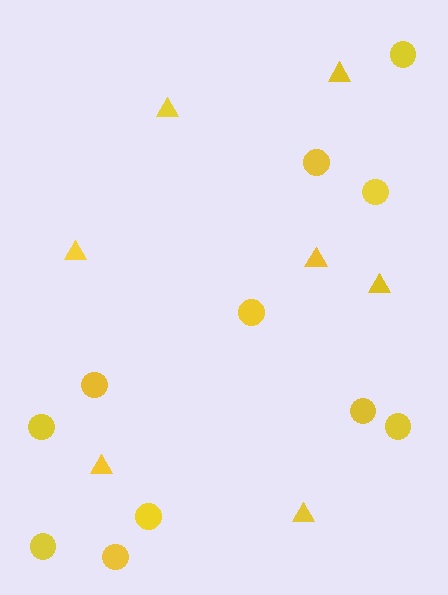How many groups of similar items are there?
There are 2 groups: one group of triangles (7) and one group of circles (11).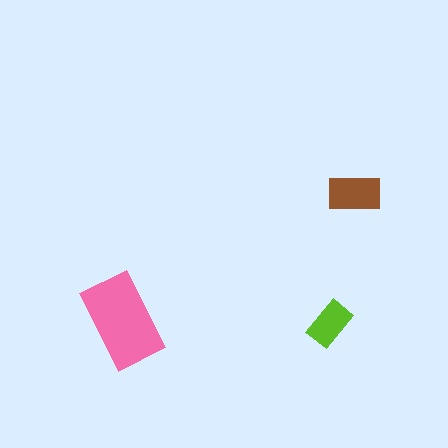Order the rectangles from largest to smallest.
the pink one, the brown one, the lime one.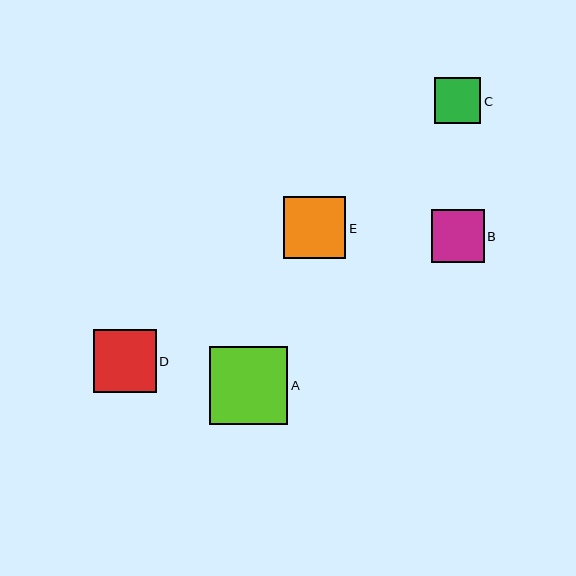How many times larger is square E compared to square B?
Square E is approximately 1.2 times the size of square B.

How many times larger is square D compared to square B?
Square D is approximately 1.2 times the size of square B.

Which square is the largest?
Square A is the largest with a size of approximately 78 pixels.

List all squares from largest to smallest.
From largest to smallest: A, D, E, B, C.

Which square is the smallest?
Square C is the smallest with a size of approximately 46 pixels.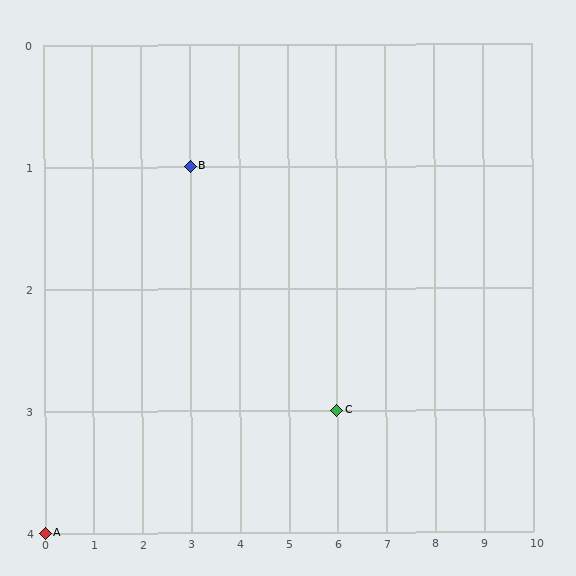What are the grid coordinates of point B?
Point B is at grid coordinates (3, 1).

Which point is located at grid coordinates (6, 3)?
Point C is at (6, 3).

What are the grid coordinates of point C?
Point C is at grid coordinates (6, 3).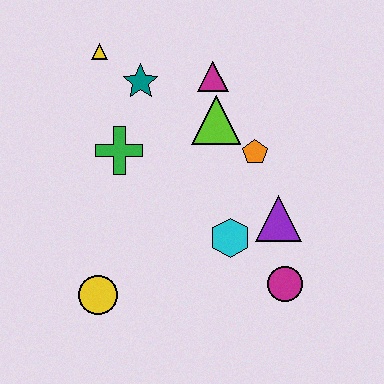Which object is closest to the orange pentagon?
The lime triangle is closest to the orange pentagon.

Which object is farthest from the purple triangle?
The yellow triangle is farthest from the purple triangle.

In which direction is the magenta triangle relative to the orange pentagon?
The magenta triangle is above the orange pentagon.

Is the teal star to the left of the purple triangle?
Yes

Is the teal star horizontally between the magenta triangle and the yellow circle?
Yes